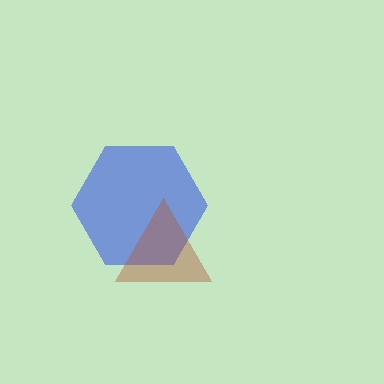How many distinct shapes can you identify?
There are 2 distinct shapes: a blue hexagon, a brown triangle.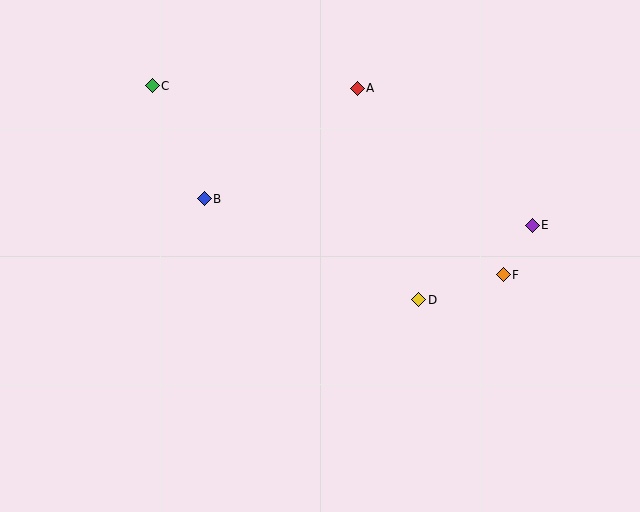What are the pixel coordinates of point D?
Point D is at (419, 300).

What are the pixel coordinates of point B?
Point B is at (204, 199).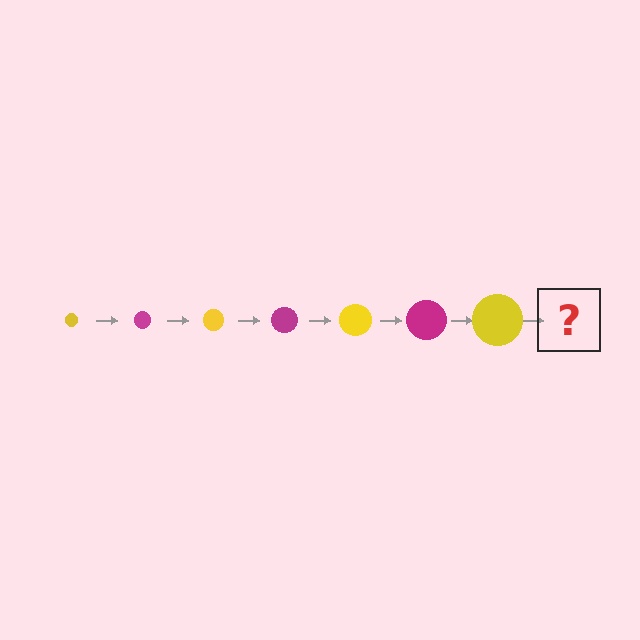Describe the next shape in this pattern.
It should be a magenta circle, larger than the previous one.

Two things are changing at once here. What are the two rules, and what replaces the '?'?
The two rules are that the circle grows larger each step and the color cycles through yellow and magenta. The '?' should be a magenta circle, larger than the previous one.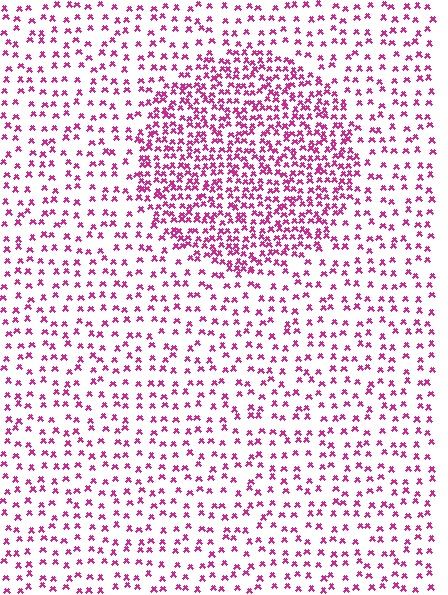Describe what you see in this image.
The image contains small magenta elements arranged at two different densities. A circle-shaped region is visible where the elements are more densely packed than the surrounding area.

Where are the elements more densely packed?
The elements are more densely packed inside the circle boundary.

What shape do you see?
I see a circle.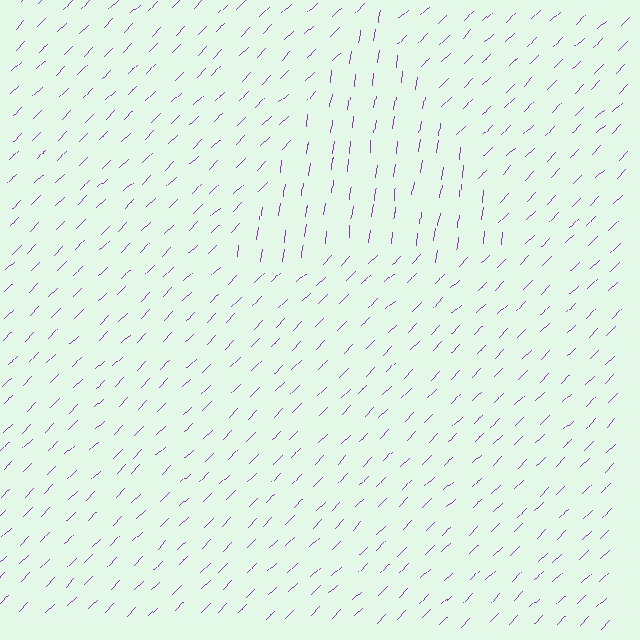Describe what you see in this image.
The image is filled with small purple line segments. A triangle region in the image has lines oriented differently from the surrounding lines, creating a visible texture boundary.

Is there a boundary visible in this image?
Yes, there is a texture boundary formed by a change in line orientation.